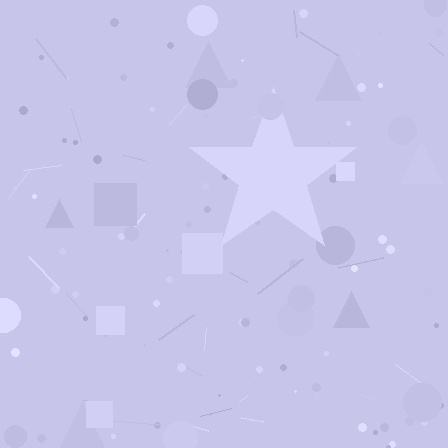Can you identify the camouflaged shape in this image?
The camouflaged shape is a star.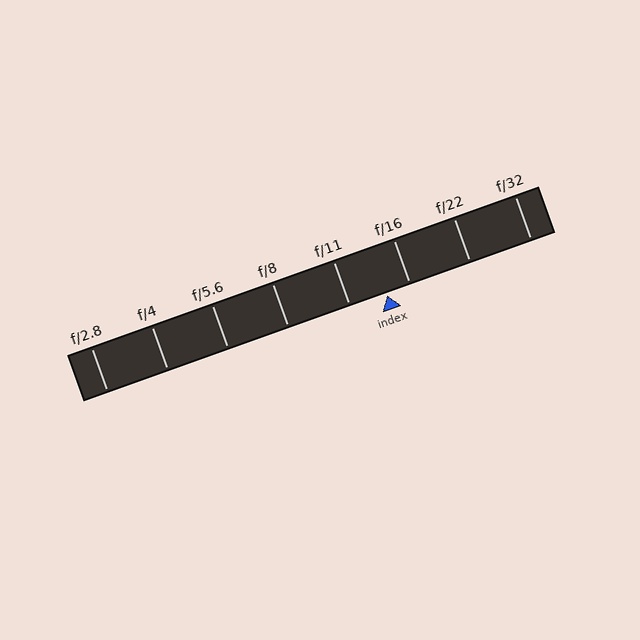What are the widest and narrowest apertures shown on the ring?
The widest aperture shown is f/2.8 and the narrowest is f/32.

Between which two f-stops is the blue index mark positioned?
The index mark is between f/11 and f/16.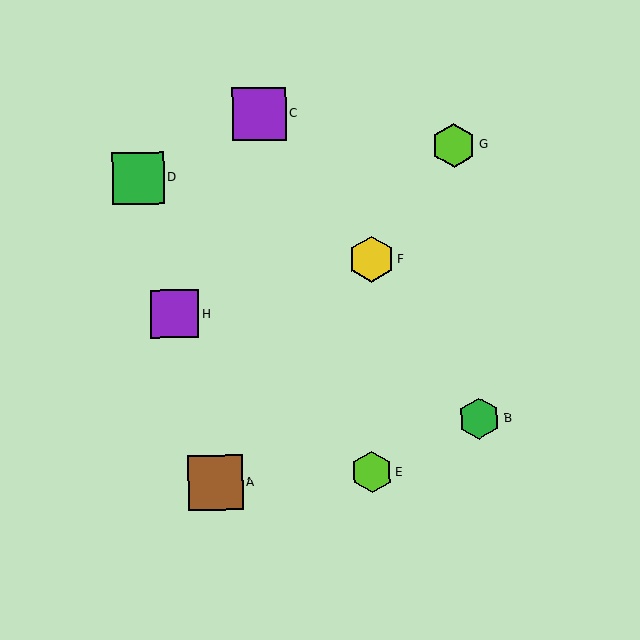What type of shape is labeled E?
Shape E is a lime hexagon.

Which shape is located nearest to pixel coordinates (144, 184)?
The green square (labeled D) at (138, 178) is nearest to that location.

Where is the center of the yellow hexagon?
The center of the yellow hexagon is at (371, 260).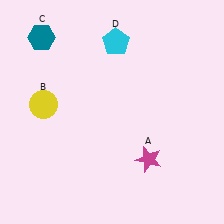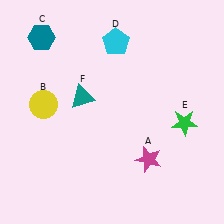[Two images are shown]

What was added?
A green star (E), a teal triangle (F) were added in Image 2.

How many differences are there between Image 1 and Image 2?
There are 2 differences between the two images.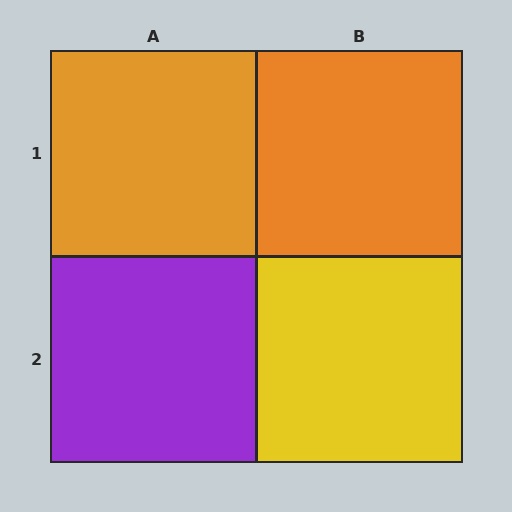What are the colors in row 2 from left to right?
Purple, yellow.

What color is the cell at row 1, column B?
Orange.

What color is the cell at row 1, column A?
Orange.